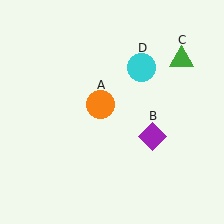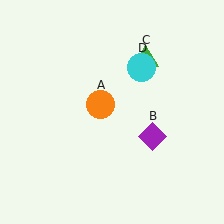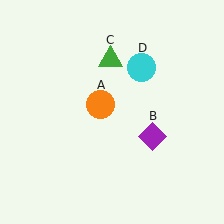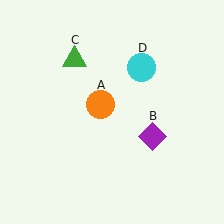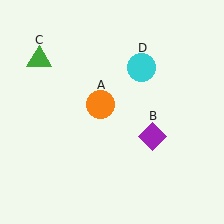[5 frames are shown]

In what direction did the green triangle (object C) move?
The green triangle (object C) moved left.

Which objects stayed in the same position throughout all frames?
Orange circle (object A) and purple diamond (object B) and cyan circle (object D) remained stationary.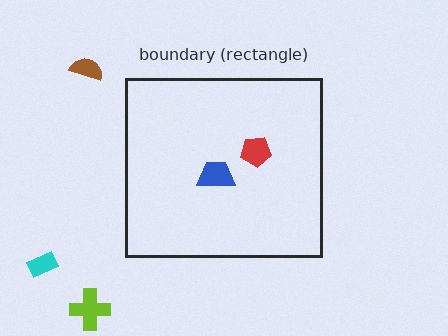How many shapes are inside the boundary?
2 inside, 3 outside.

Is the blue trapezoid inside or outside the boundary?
Inside.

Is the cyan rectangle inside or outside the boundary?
Outside.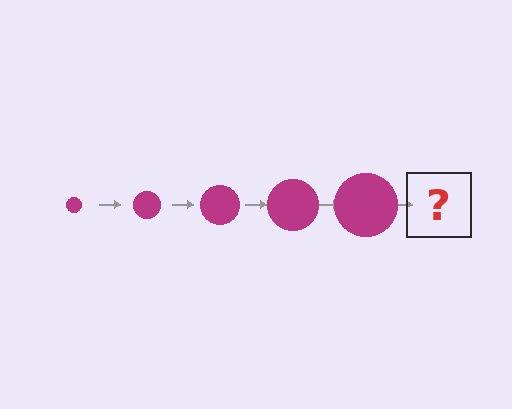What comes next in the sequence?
The next element should be a magenta circle, larger than the previous one.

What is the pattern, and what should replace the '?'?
The pattern is that the circle gets progressively larger each step. The '?' should be a magenta circle, larger than the previous one.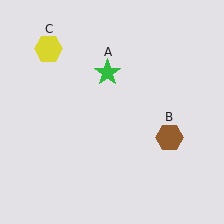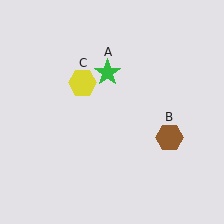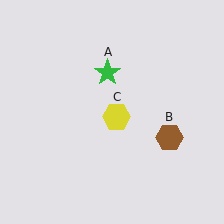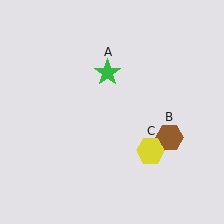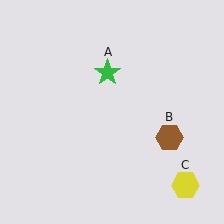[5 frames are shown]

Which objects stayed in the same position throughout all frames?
Green star (object A) and brown hexagon (object B) remained stationary.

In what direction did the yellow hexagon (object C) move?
The yellow hexagon (object C) moved down and to the right.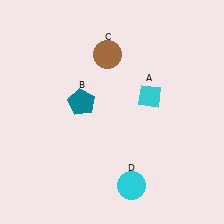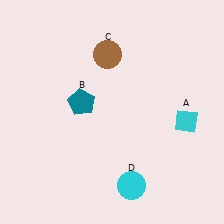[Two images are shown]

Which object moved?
The cyan diamond (A) moved right.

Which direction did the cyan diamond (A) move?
The cyan diamond (A) moved right.